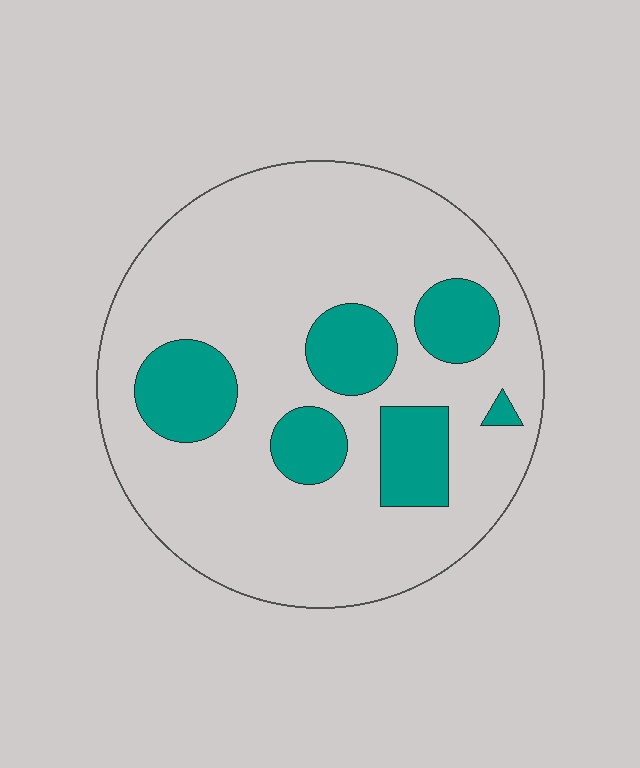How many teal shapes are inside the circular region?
6.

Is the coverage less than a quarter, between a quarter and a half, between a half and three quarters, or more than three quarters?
Less than a quarter.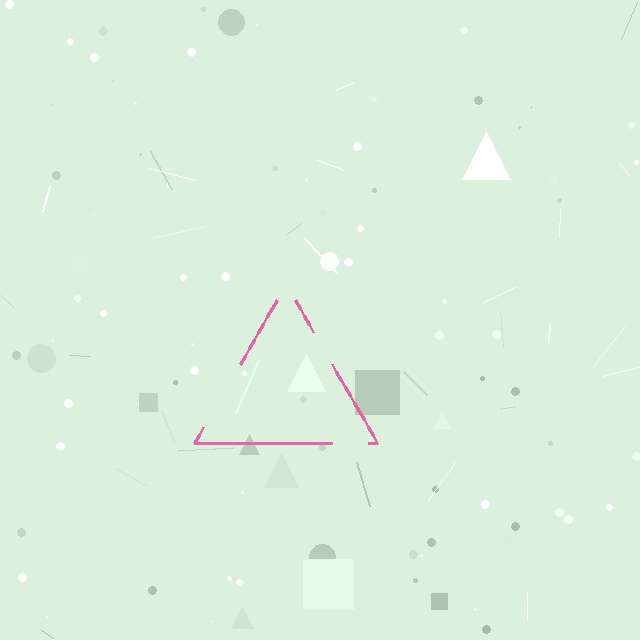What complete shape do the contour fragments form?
The contour fragments form a triangle.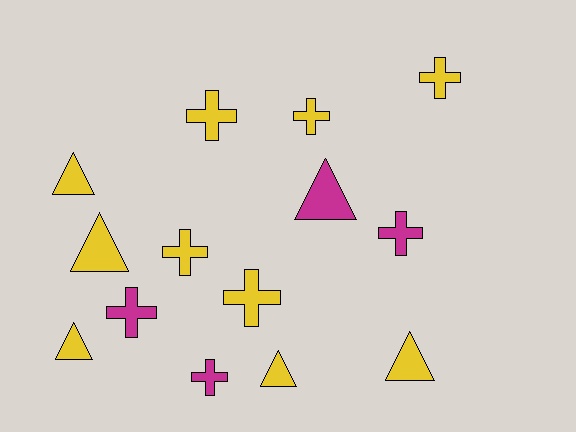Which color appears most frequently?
Yellow, with 10 objects.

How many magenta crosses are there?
There are 3 magenta crosses.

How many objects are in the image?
There are 14 objects.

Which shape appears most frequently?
Cross, with 8 objects.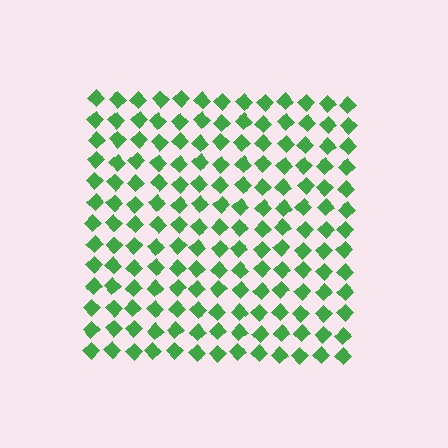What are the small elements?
The small elements are diamonds.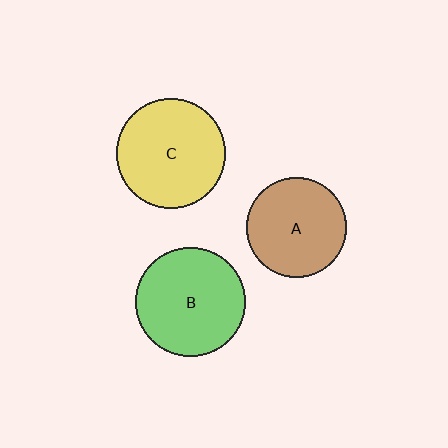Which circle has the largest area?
Circle B (green).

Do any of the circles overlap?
No, none of the circles overlap.